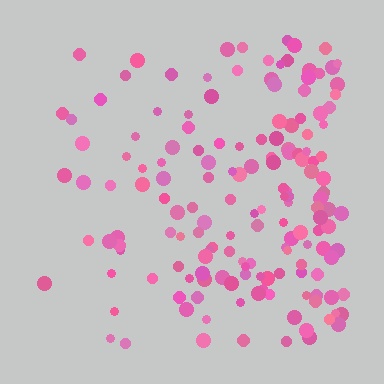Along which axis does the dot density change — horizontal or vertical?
Horizontal.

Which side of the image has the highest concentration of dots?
The right.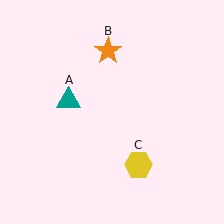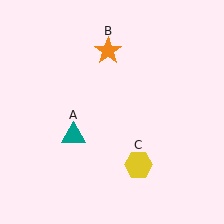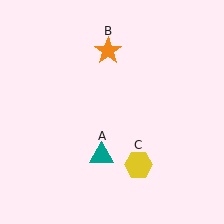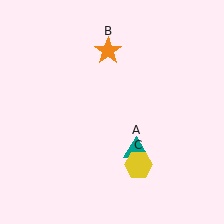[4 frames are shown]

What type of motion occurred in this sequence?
The teal triangle (object A) rotated counterclockwise around the center of the scene.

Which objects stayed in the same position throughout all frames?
Orange star (object B) and yellow hexagon (object C) remained stationary.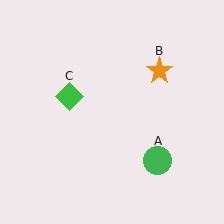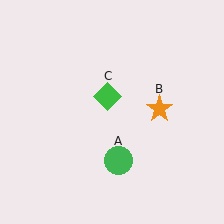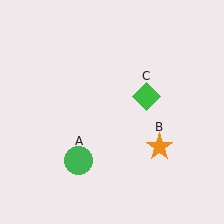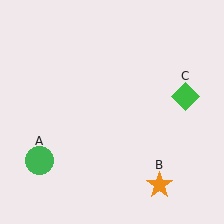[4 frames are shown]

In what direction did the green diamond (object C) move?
The green diamond (object C) moved right.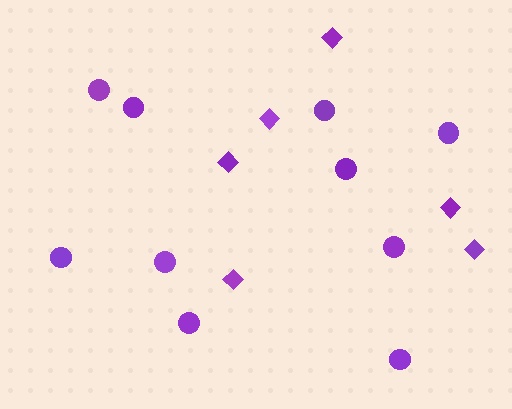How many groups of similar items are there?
There are 2 groups: one group of diamonds (6) and one group of circles (10).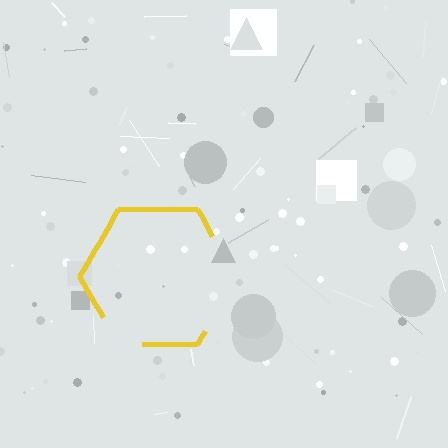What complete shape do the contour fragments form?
The contour fragments form a hexagon.